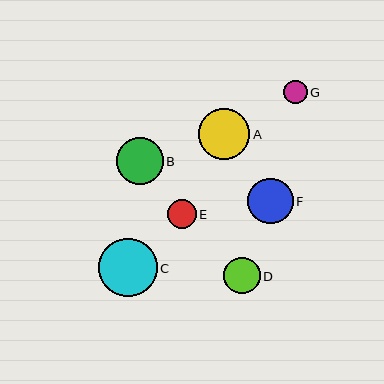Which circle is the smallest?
Circle G is the smallest with a size of approximately 24 pixels.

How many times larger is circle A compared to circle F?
Circle A is approximately 1.1 times the size of circle F.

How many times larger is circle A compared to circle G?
Circle A is approximately 2.2 times the size of circle G.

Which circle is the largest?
Circle C is the largest with a size of approximately 58 pixels.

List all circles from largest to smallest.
From largest to smallest: C, A, B, F, D, E, G.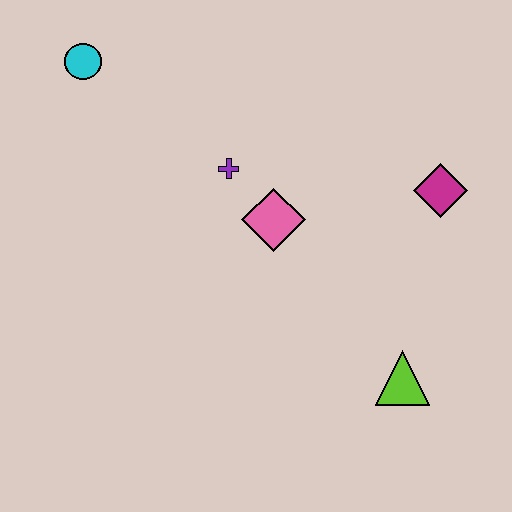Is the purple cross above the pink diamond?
Yes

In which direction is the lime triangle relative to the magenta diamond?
The lime triangle is below the magenta diamond.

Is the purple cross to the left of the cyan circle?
No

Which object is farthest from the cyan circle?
The lime triangle is farthest from the cyan circle.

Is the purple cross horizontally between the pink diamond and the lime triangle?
No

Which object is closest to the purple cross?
The pink diamond is closest to the purple cross.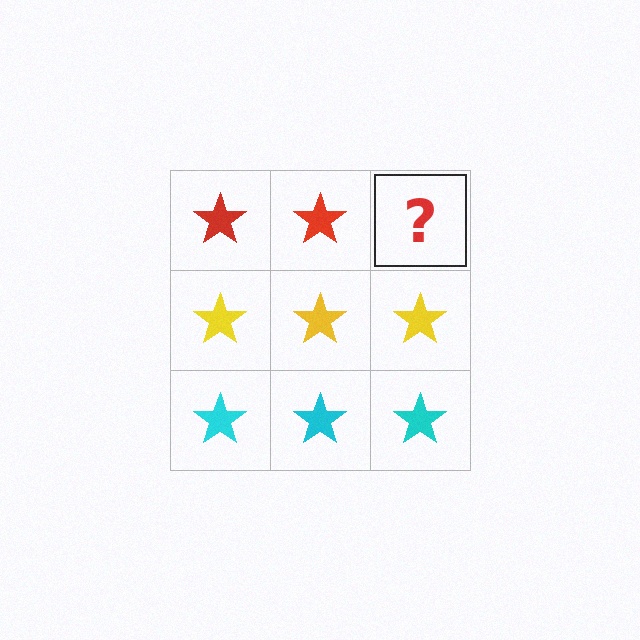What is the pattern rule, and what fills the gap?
The rule is that each row has a consistent color. The gap should be filled with a red star.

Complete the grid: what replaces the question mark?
The question mark should be replaced with a red star.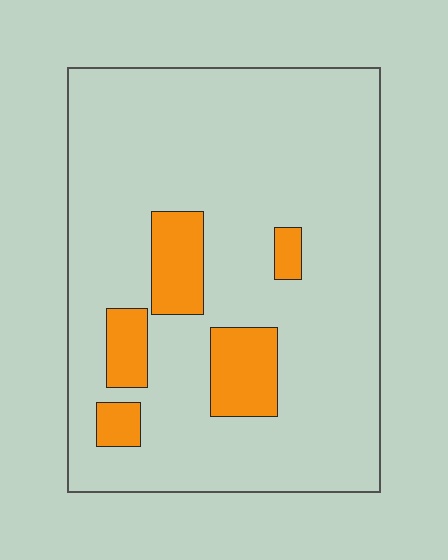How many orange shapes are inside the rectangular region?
5.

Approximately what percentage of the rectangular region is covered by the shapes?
Approximately 15%.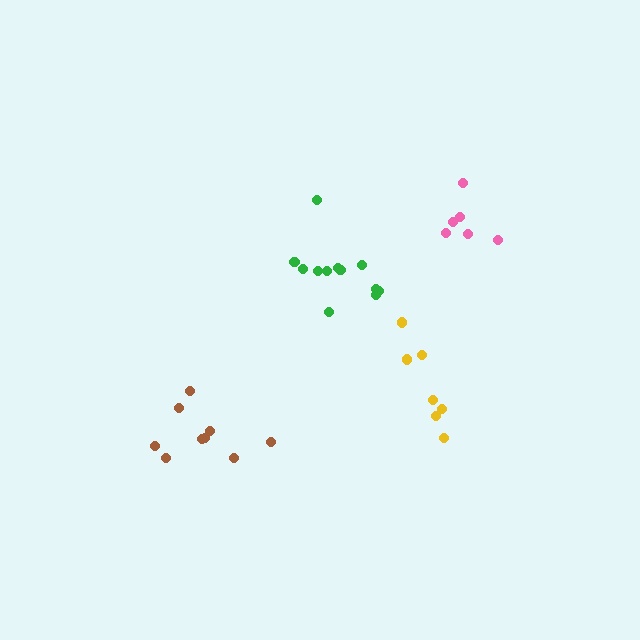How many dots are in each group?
Group 1: 7 dots, Group 2: 6 dots, Group 3: 12 dots, Group 4: 9 dots (34 total).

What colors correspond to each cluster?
The clusters are colored: yellow, pink, green, brown.